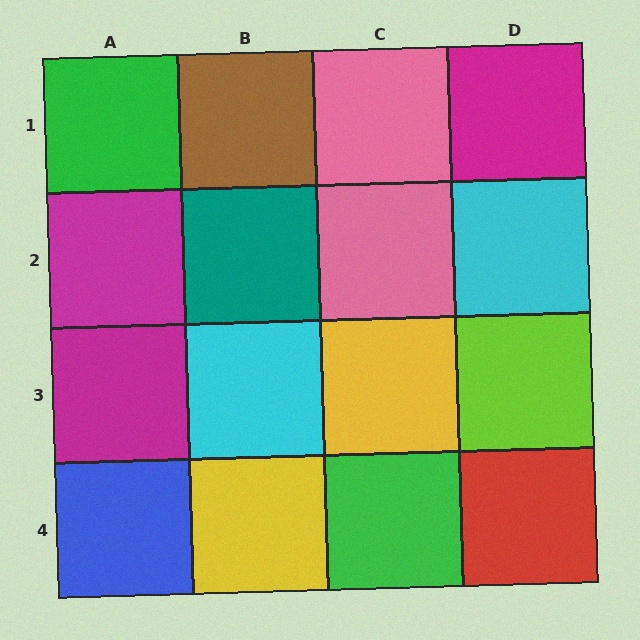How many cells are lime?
1 cell is lime.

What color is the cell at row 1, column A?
Green.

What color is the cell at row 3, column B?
Cyan.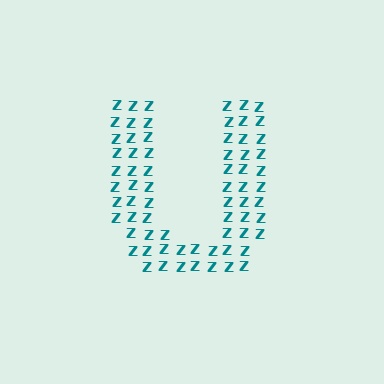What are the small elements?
The small elements are letter Z's.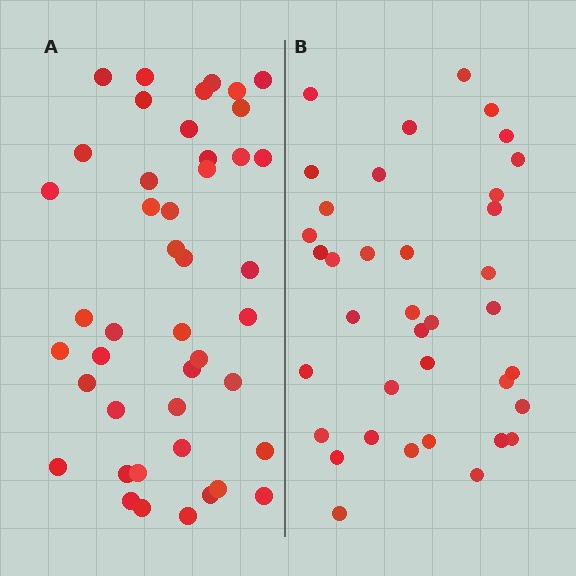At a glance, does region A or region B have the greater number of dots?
Region A (the left region) has more dots.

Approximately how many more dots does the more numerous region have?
Region A has roughly 8 or so more dots than region B.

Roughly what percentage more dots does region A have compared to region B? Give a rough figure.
About 20% more.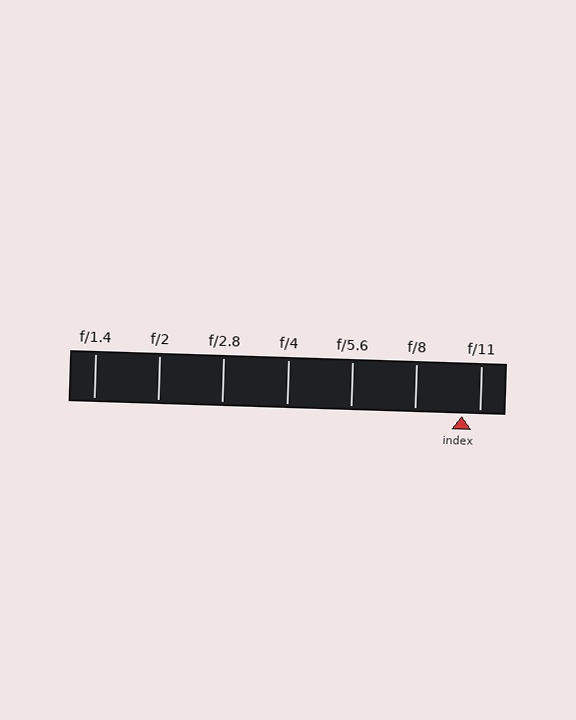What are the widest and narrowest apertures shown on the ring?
The widest aperture shown is f/1.4 and the narrowest is f/11.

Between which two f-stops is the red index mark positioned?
The index mark is between f/8 and f/11.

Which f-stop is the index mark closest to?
The index mark is closest to f/11.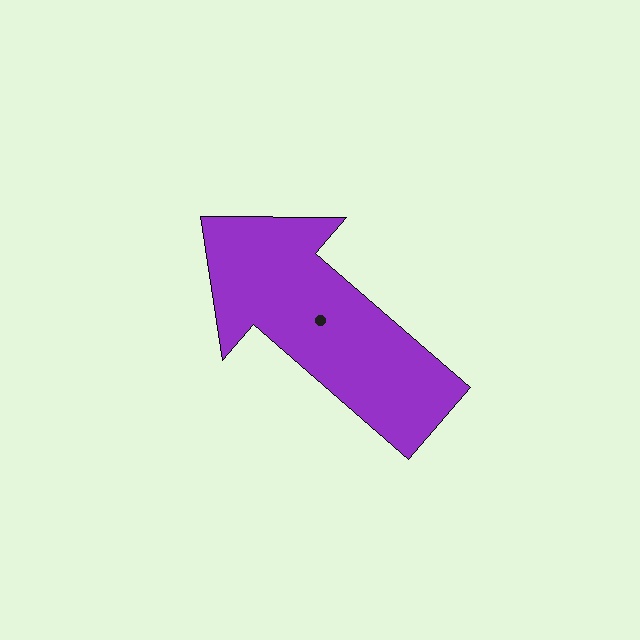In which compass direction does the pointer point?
Northwest.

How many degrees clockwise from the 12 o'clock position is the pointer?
Approximately 311 degrees.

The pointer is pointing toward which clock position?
Roughly 10 o'clock.